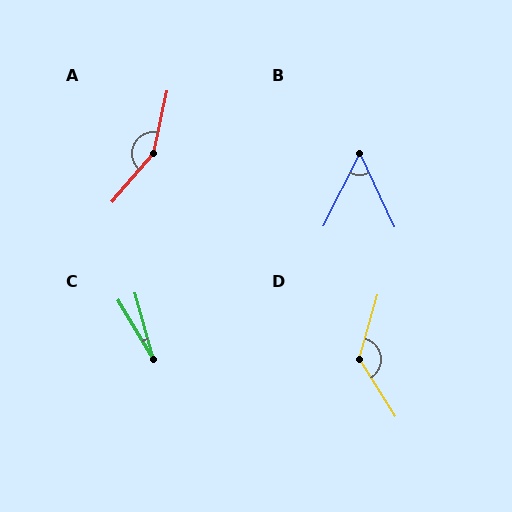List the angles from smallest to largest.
C (16°), B (52°), D (132°), A (152°).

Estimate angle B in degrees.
Approximately 52 degrees.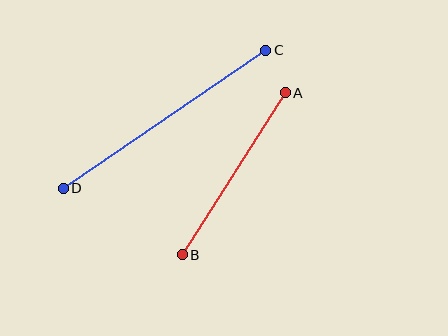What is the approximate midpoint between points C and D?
The midpoint is at approximately (164, 119) pixels.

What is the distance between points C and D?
The distance is approximately 245 pixels.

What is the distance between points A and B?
The distance is approximately 192 pixels.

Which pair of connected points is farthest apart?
Points C and D are farthest apart.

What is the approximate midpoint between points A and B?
The midpoint is at approximately (234, 174) pixels.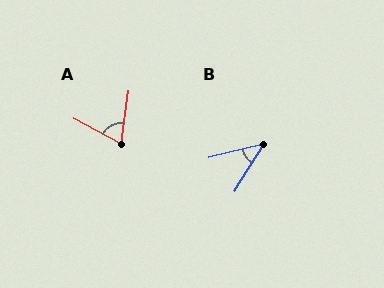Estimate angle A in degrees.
Approximately 70 degrees.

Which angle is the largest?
A, at approximately 70 degrees.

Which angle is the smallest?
B, at approximately 45 degrees.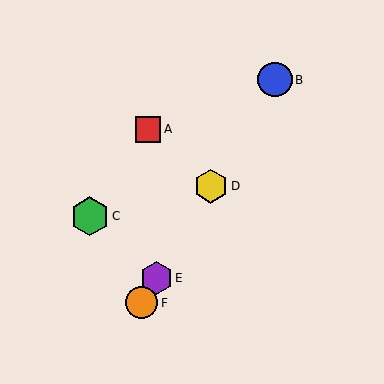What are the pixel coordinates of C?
Object C is at (90, 216).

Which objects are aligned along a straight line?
Objects B, D, E, F are aligned along a straight line.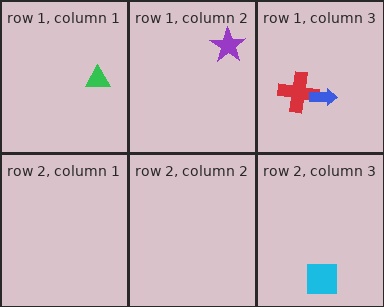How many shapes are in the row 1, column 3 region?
2.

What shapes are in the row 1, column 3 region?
The red cross, the blue arrow.